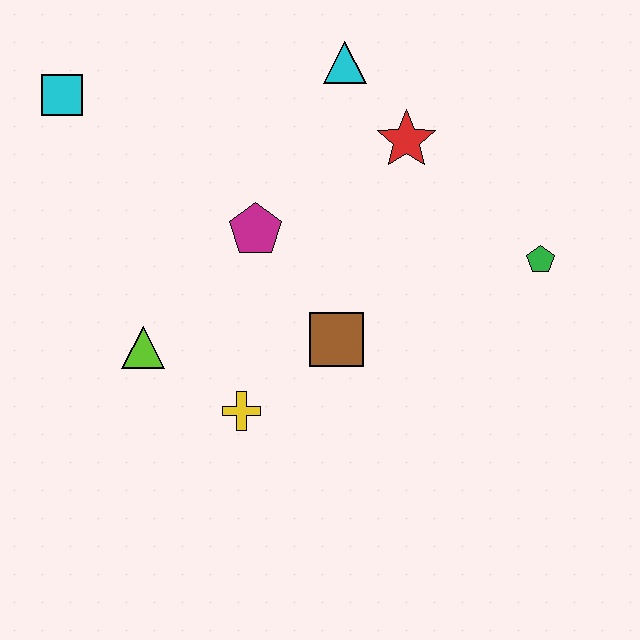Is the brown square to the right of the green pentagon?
No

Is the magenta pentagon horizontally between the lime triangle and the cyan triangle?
Yes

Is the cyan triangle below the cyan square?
No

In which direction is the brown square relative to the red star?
The brown square is below the red star.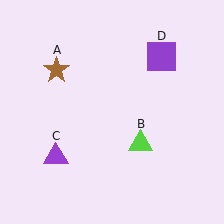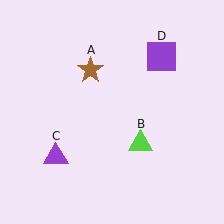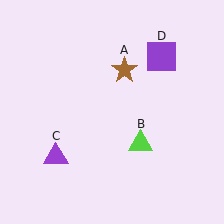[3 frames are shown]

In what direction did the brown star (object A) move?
The brown star (object A) moved right.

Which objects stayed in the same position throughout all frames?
Lime triangle (object B) and purple triangle (object C) and purple square (object D) remained stationary.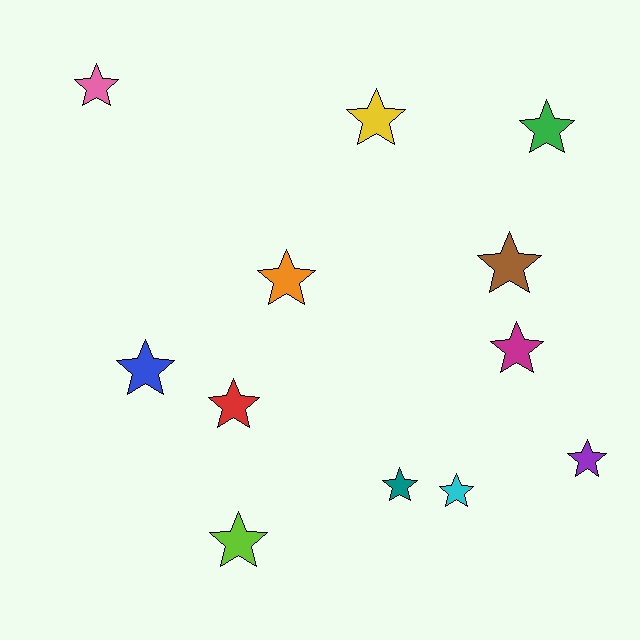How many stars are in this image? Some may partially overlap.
There are 12 stars.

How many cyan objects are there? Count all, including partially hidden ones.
There is 1 cyan object.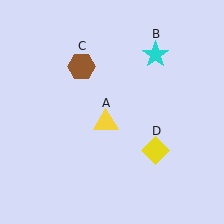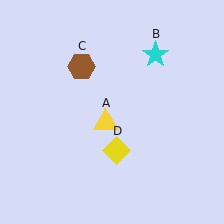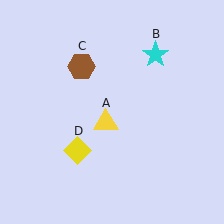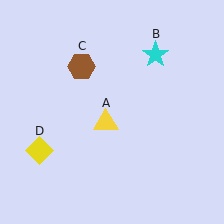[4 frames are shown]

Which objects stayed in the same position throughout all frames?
Yellow triangle (object A) and cyan star (object B) and brown hexagon (object C) remained stationary.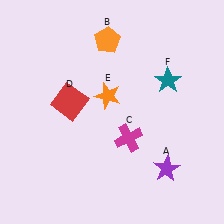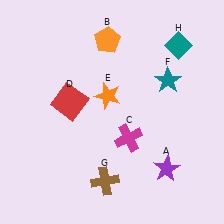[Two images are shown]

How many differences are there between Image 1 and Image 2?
There are 2 differences between the two images.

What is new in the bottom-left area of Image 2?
A brown cross (G) was added in the bottom-left area of Image 2.